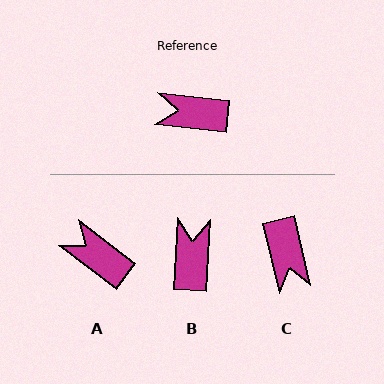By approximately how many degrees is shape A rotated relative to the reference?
Approximately 31 degrees clockwise.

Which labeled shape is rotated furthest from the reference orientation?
C, about 109 degrees away.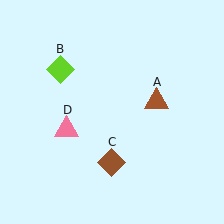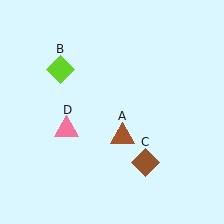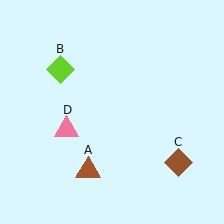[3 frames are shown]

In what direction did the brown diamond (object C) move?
The brown diamond (object C) moved right.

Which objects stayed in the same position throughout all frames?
Lime diamond (object B) and pink triangle (object D) remained stationary.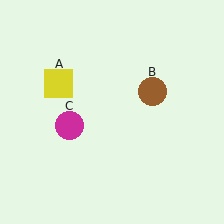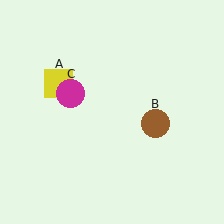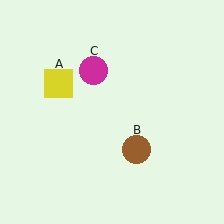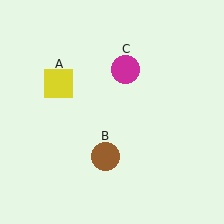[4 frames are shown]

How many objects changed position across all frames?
2 objects changed position: brown circle (object B), magenta circle (object C).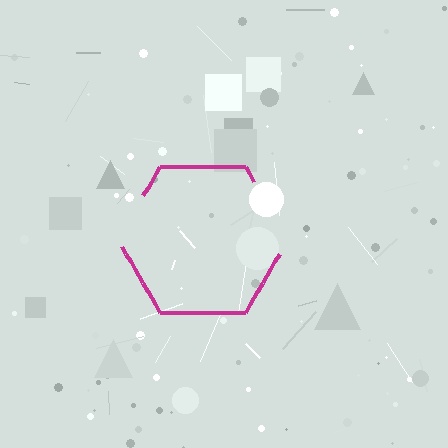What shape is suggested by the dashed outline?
The dashed outline suggests a hexagon.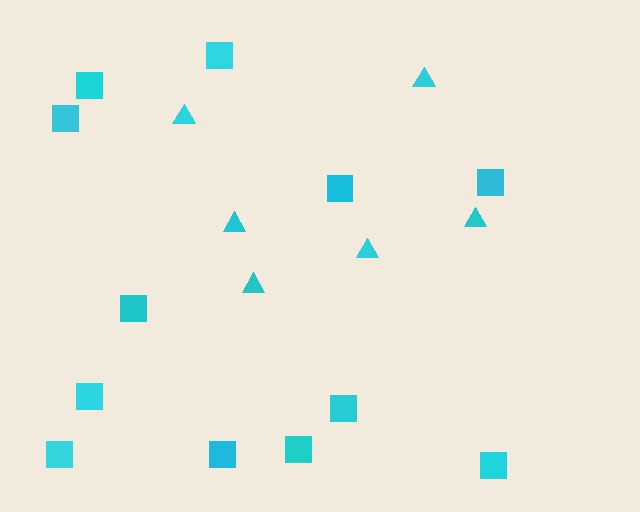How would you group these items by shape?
There are 2 groups: one group of triangles (6) and one group of squares (12).